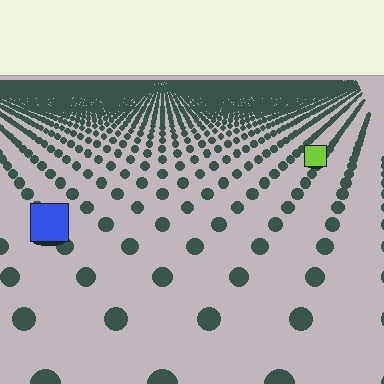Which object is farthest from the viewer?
The lime square is farthest from the viewer. It appears smaller and the ground texture around it is denser.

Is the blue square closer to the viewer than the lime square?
Yes. The blue square is closer — you can tell from the texture gradient: the ground texture is coarser near it.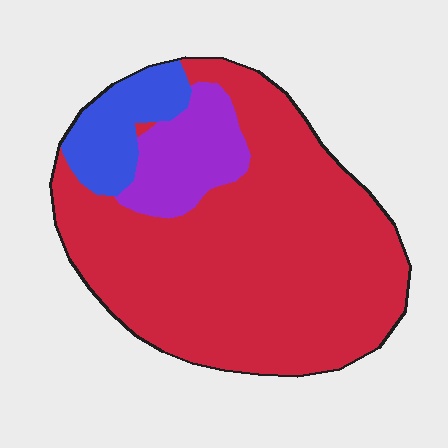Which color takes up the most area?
Red, at roughly 75%.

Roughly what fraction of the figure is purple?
Purple covers 13% of the figure.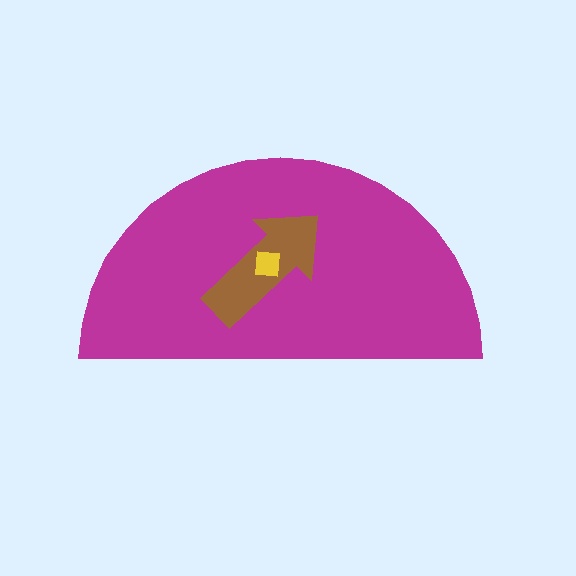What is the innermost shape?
The yellow square.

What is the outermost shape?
The magenta semicircle.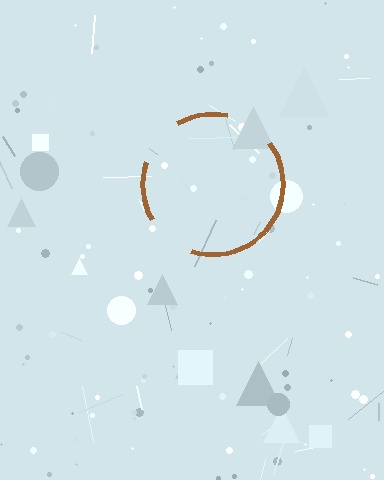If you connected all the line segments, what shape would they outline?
They would outline a circle.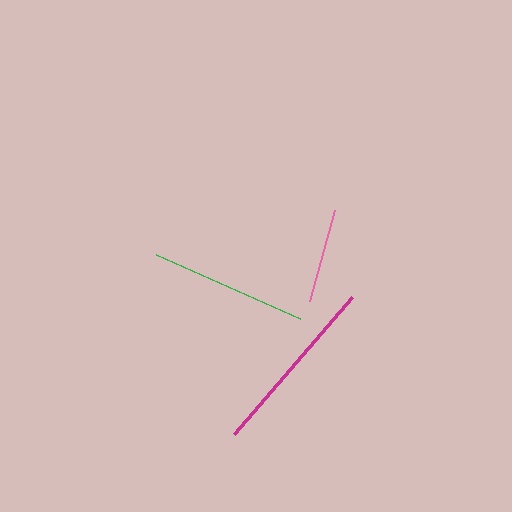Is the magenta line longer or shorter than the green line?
The magenta line is longer than the green line.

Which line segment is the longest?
The magenta line is the longest at approximately 181 pixels.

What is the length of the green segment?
The green segment is approximately 158 pixels long.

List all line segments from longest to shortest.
From longest to shortest: magenta, green, pink.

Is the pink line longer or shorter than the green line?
The green line is longer than the pink line.